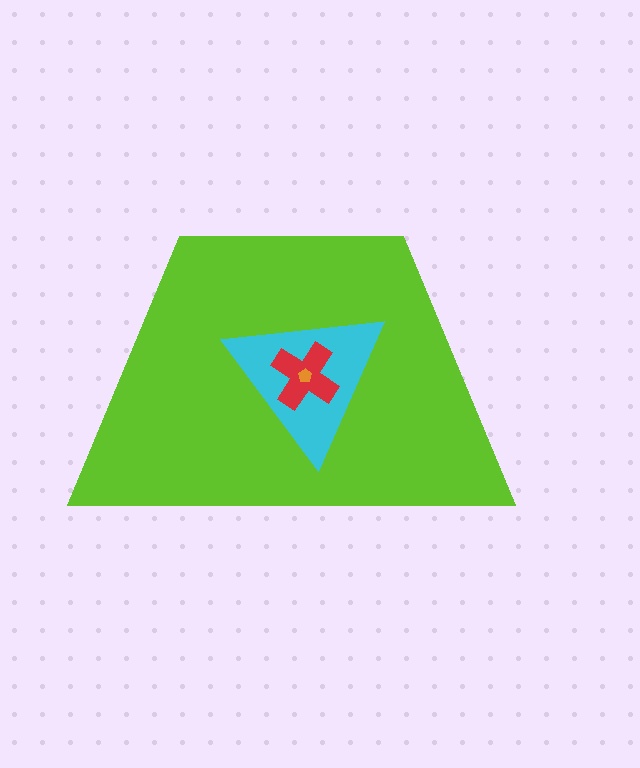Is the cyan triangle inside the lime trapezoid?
Yes.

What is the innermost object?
The orange pentagon.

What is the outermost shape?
The lime trapezoid.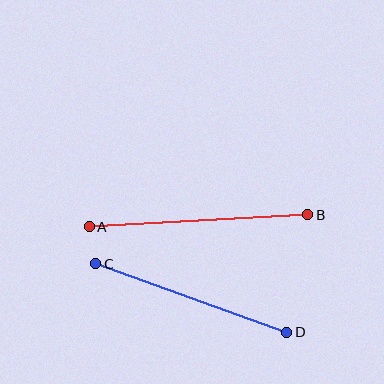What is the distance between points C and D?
The distance is approximately 203 pixels.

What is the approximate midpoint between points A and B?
The midpoint is at approximately (198, 221) pixels.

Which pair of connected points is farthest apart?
Points A and B are farthest apart.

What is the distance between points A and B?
The distance is approximately 219 pixels.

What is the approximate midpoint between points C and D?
The midpoint is at approximately (191, 298) pixels.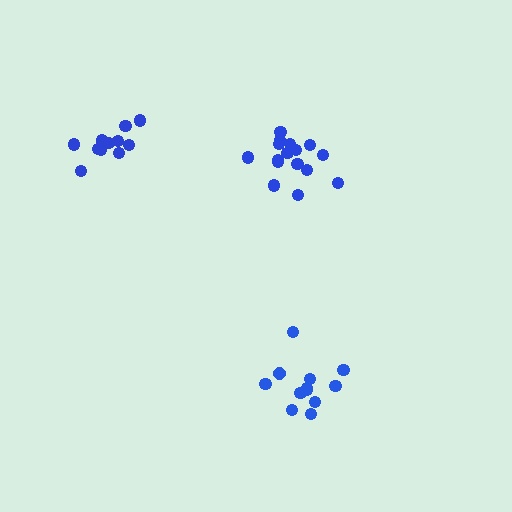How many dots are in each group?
Group 1: 12 dots, Group 2: 11 dots, Group 3: 17 dots (40 total).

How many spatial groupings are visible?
There are 3 spatial groupings.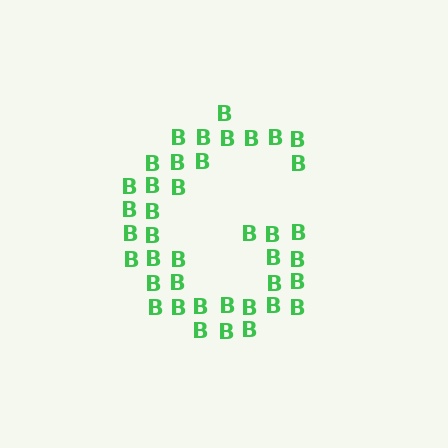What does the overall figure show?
The overall figure shows the letter G.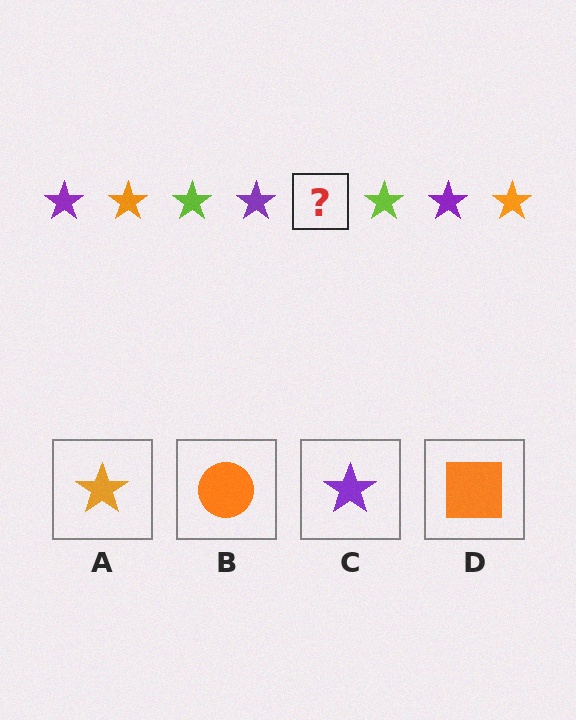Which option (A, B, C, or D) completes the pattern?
A.